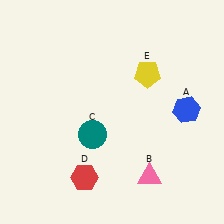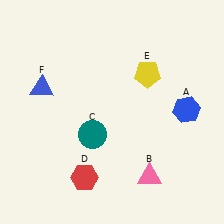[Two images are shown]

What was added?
A blue triangle (F) was added in Image 2.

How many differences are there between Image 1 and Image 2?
There is 1 difference between the two images.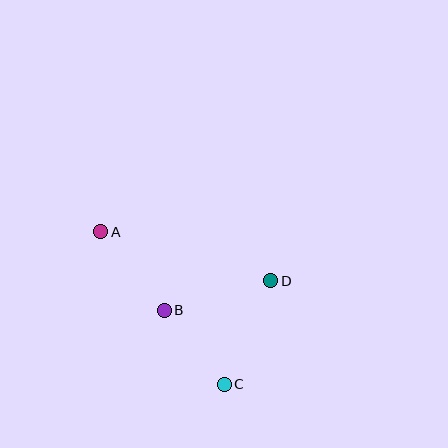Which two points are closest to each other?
Points B and C are closest to each other.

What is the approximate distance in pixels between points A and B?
The distance between A and B is approximately 100 pixels.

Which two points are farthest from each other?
Points A and C are farthest from each other.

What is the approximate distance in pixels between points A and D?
The distance between A and D is approximately 177 pixels.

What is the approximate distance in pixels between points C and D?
The distance between C and D is approximately 114 pixels.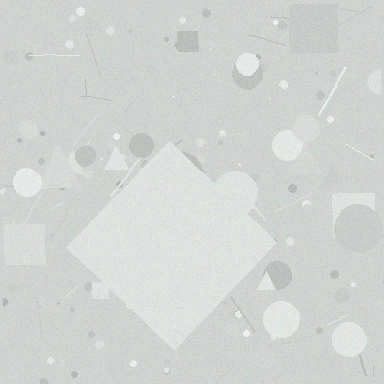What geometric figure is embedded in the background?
A diamond is embedded in the background.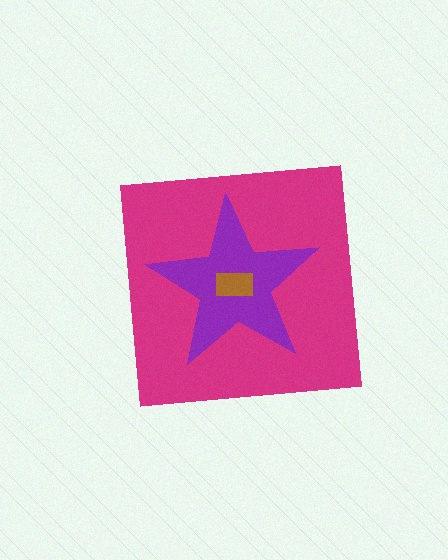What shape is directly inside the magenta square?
The purple star.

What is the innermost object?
The brown rectangle.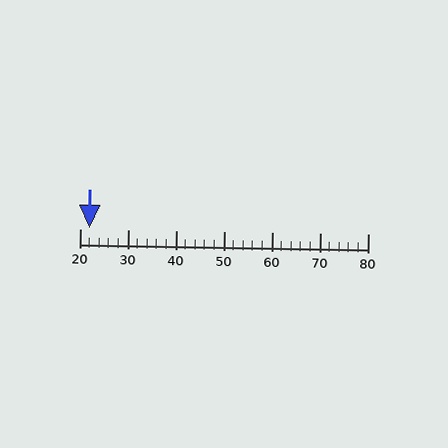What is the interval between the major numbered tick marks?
The major tick marks are spaced 10 units apart.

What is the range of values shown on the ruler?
The ruler shows values from 20 to 80.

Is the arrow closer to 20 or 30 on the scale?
The arrow is closer to 20.